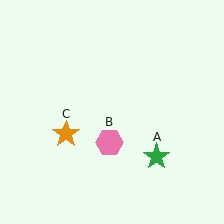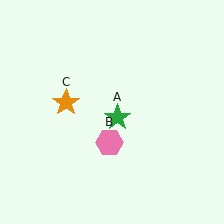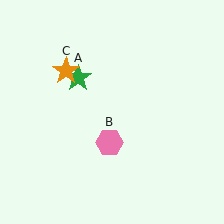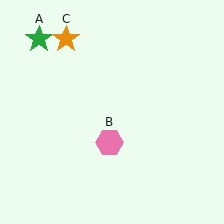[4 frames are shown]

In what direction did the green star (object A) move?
The green star (object A) moved up and to the left.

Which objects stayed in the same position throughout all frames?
Pink hexagon (object B) remained stationary.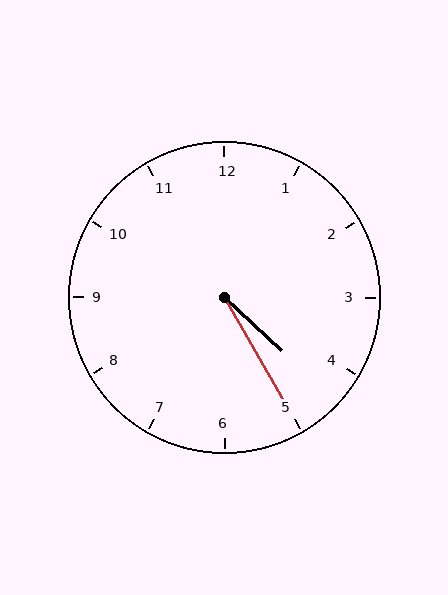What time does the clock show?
4:25.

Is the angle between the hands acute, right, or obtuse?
It is acute.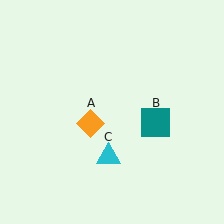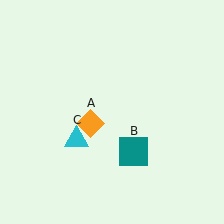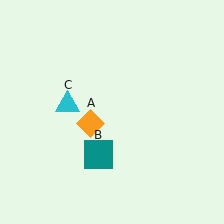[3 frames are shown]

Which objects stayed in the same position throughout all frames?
Orange diamond (object A) remained stationary.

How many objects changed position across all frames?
2 objects changed position: teal square (object B), cyan triangle (object C).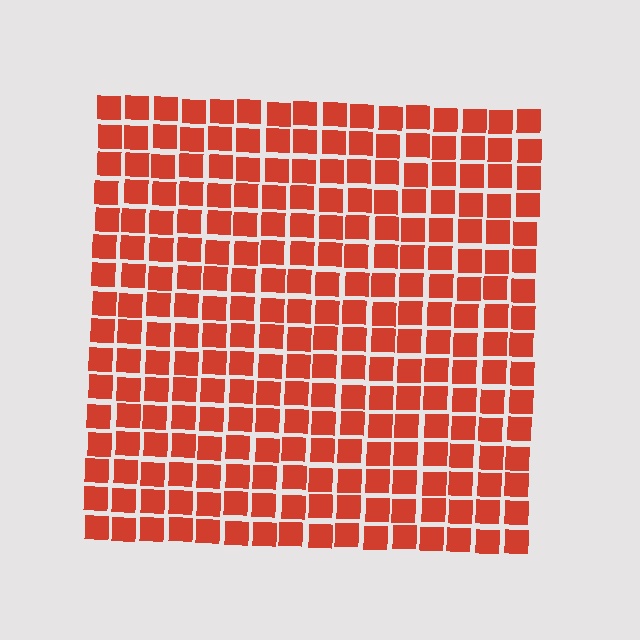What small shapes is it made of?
It is made of small squares.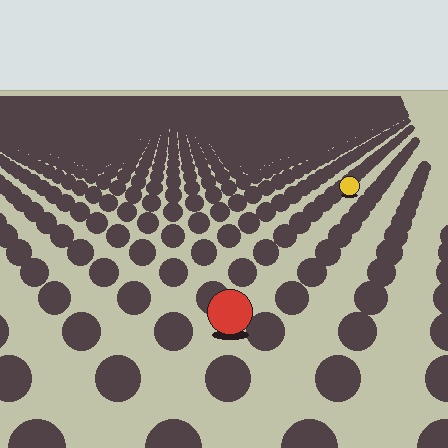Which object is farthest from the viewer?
The yellow circle is farthest from the viewer. It appears smaller and the ground texture around it is denser.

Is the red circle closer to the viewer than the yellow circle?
Yes. The red circle is closer — you can tell from the texture gradient: the ground texture is coarser near it.